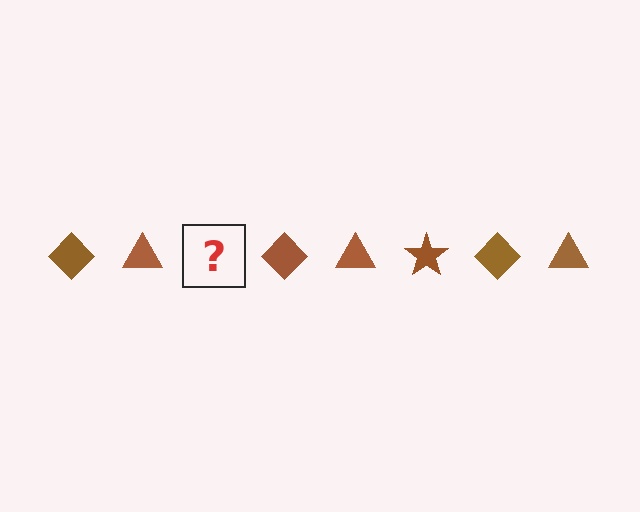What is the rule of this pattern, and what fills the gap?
The rule is that the pattern cycles through diamond, triangle, star shapes in brown. The gap should be filled with a brown star.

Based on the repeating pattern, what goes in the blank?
The blank should be a brown star.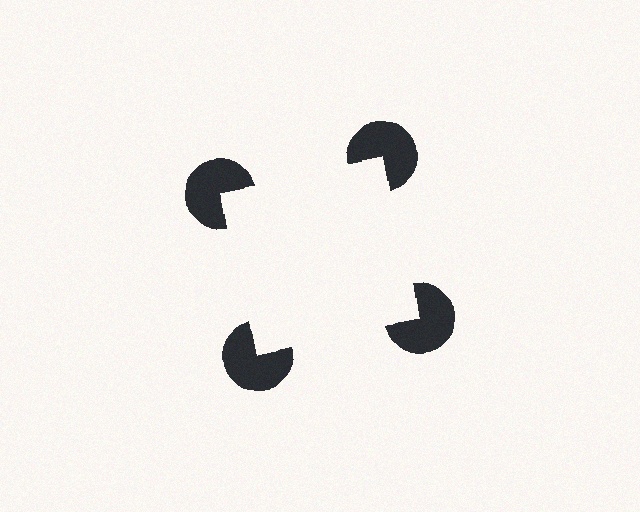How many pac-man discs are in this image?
There are 4 — one at each vertex of the illusory square.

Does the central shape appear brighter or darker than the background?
It typically appears slightly brighter than the background, even though no actual brightness change is drawn.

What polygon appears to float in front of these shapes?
An illusory square — its edges are inferred from the aligned wedge cuts in the pac-man discs, not physically drawn.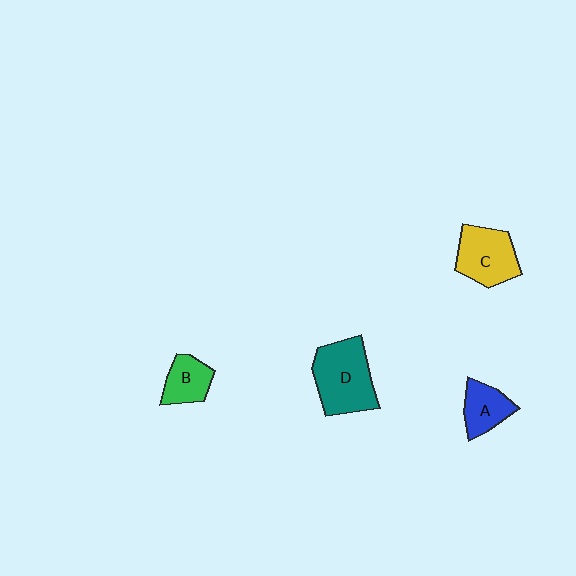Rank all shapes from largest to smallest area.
From largest to smallest: D (teal), C (yellow), A (blue), B (green).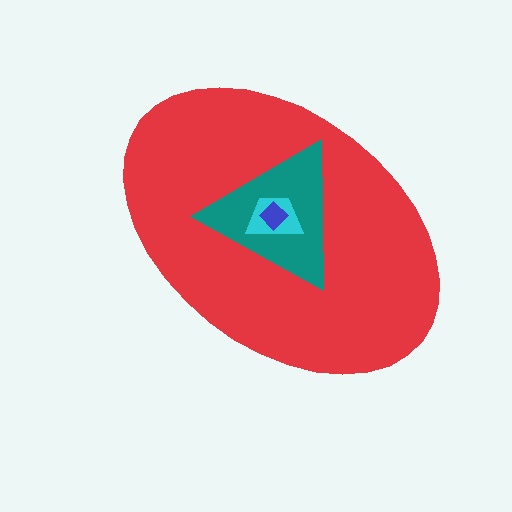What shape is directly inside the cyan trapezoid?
The blue diamond.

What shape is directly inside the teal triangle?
The cyan trapezoid.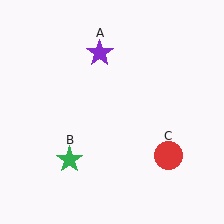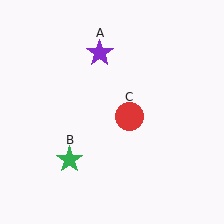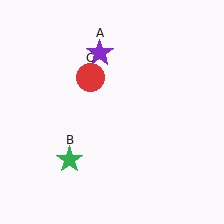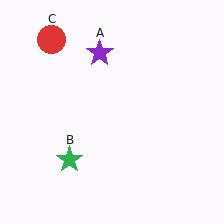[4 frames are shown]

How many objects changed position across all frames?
1 object changed position: red circle (object C).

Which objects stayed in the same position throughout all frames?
Purple star (object A) and green star (object B) remained stationary.